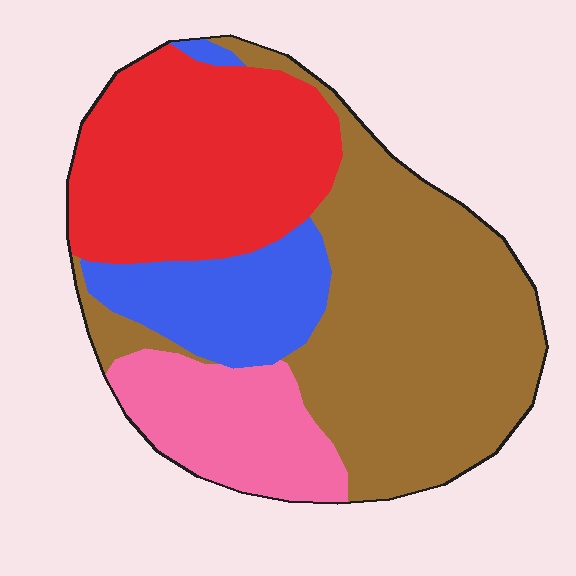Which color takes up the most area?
Brown, at roughly 40%.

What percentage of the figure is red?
Red covers roughly 30% of the figure.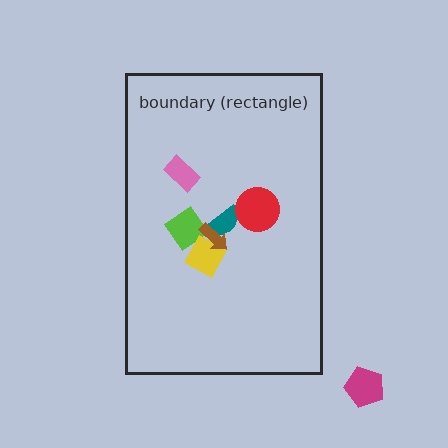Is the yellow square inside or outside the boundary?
Inside.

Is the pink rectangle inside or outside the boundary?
Inside.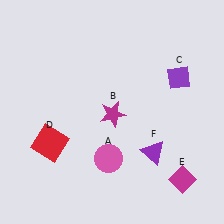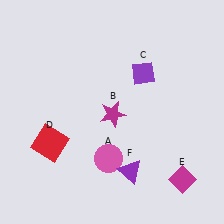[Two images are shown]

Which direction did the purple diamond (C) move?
The purple diamond (C) moved left.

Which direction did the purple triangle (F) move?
The purple triangle (F) moved left.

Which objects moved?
The objects that moved are: the purple diamond (C), the purple triangle (F).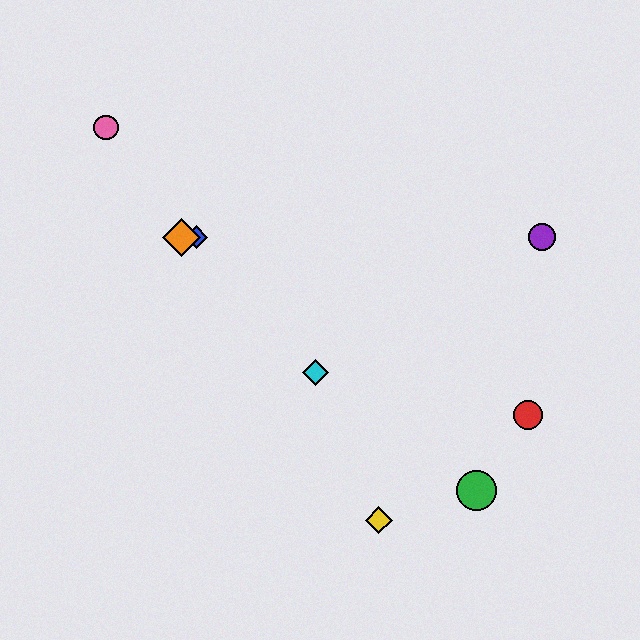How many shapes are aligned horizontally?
3 shapes (the blue diamond, the purple circle, the orange diamond) are aligned horizontally.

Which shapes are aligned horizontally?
The blue diamond, the purple circle, the orange diamond are aligned horizontally.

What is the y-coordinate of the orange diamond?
The orange diamond is at y≈237.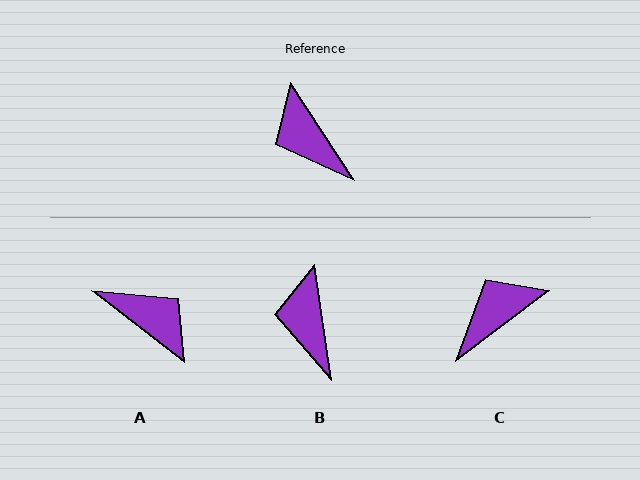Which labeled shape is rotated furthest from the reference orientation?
A, about 161 degrees away.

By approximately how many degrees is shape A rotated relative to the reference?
Approximately 161 degrees clockwise.